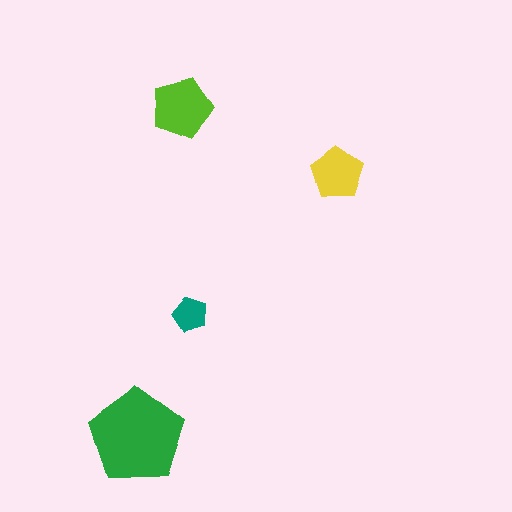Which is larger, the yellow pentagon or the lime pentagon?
The lime one.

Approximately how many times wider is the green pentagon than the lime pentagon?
About 1.5 times wider.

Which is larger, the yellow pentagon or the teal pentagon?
The yellow one.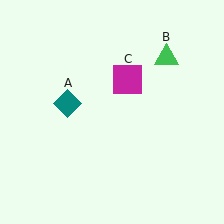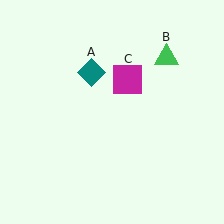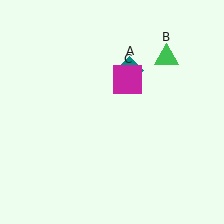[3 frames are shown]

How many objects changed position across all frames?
1 object changed position: teal diamond (object A).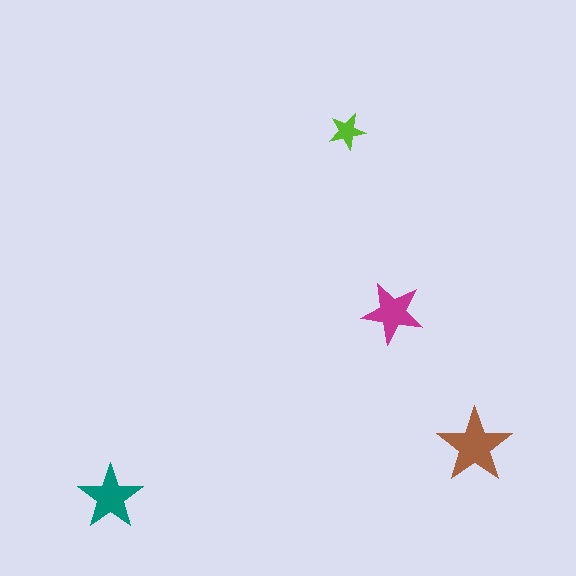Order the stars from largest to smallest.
the brown one, the teal one, the magenta one, the lime one.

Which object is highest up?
The lime star is topmost.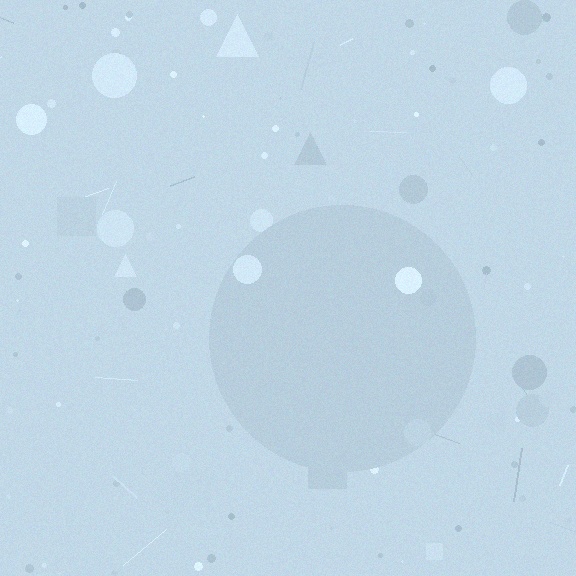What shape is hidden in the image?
A circle is hidden in the image.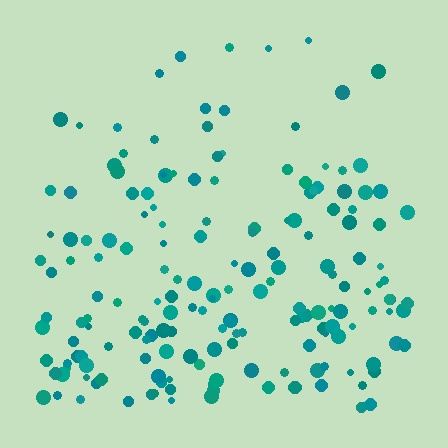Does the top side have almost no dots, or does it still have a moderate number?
Still a moderate number, just noticeably fewer than the bottom.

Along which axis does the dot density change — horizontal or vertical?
Vertical.